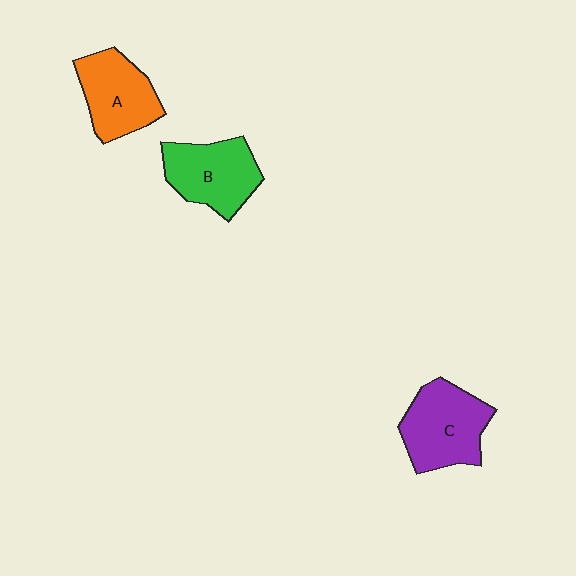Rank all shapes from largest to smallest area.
From largest to smallest: C (purple), B (green), A (orange).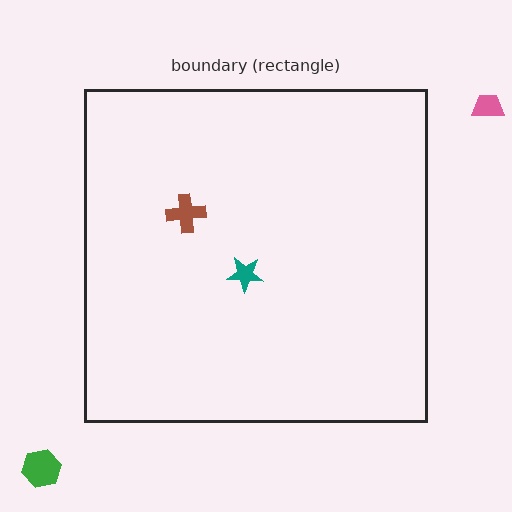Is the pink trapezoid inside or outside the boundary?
Outside.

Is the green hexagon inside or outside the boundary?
Outside.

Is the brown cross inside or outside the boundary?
Inside.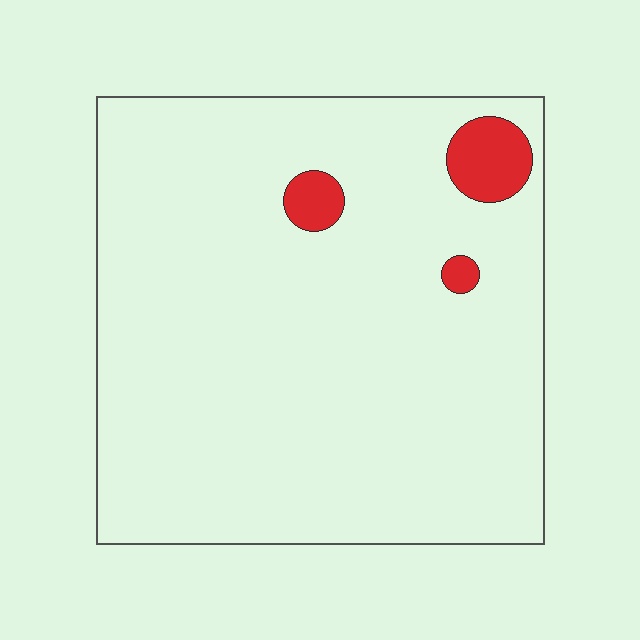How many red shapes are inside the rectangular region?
3.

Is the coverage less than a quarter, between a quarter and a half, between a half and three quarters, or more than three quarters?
Less than a quarter.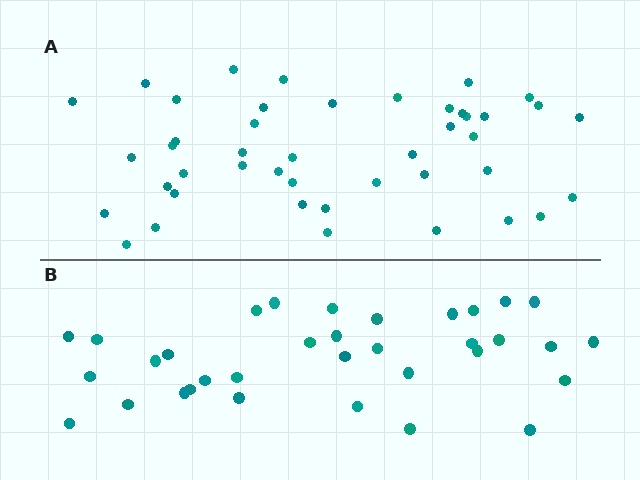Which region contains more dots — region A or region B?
Region A (the top region) has more dots.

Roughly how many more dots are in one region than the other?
Region A has roughly 10 or so more dots than region B.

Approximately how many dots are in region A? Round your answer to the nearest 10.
About 40 dots. (The exact count is 44, which rounds to 40.)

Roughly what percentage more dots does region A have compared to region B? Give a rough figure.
About 30% more.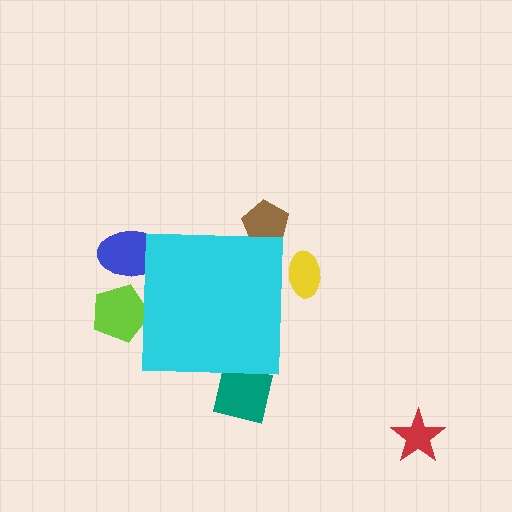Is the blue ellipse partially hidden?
Yes, the blue ellipse is partially hidden behind the cyan square.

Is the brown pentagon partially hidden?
Yes, the brown pentagon is partially hidden behind the cyan square.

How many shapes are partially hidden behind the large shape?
5 shapes are partially hidden.